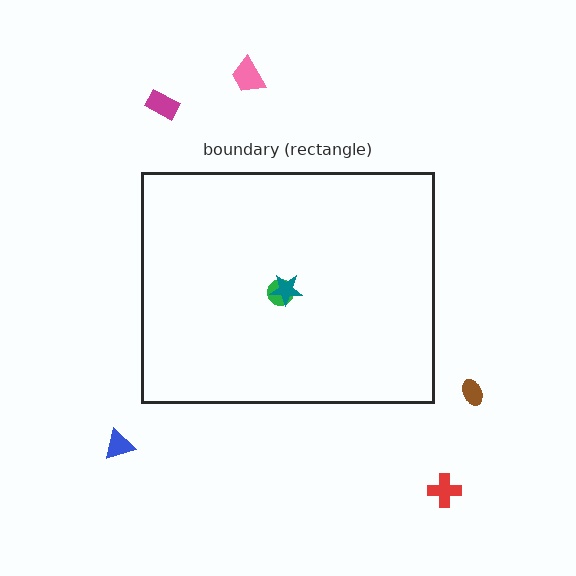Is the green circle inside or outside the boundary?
Inside.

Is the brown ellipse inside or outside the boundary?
Outside.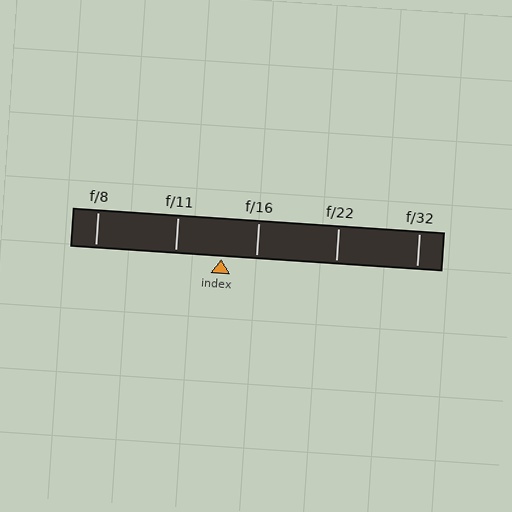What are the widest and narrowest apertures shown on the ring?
The widest aperture shown is f/8 and the narrowest is f/32.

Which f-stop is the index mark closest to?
The index mark is closest to f/16.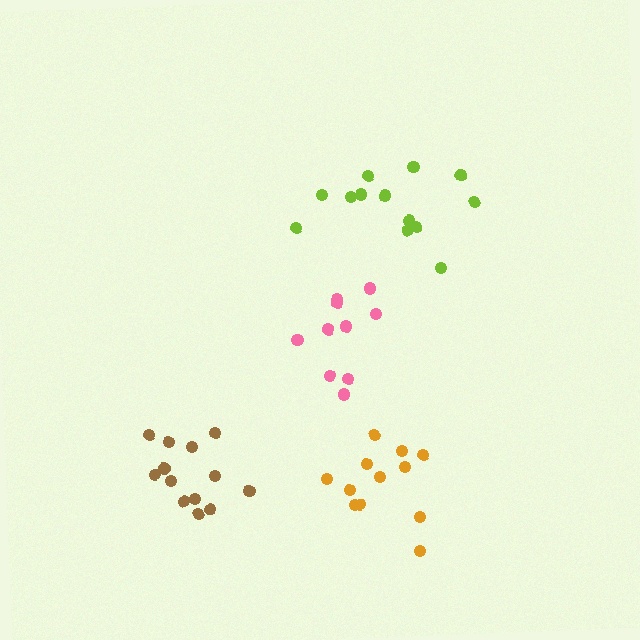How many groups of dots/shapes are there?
There are 4 groups.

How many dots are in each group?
Group 1: 13 dots, Group 2: 10 dots, Group 3: 12 dots, Group 4: 13 dots (48 total).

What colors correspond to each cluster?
The clusters are colored: lime, pink, orange, brown.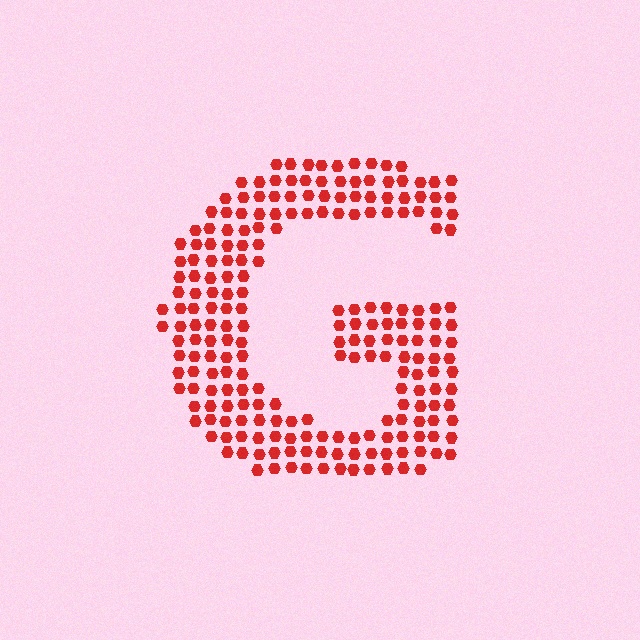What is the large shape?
The large shape is the letter G.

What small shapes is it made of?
It is made of small hexagons.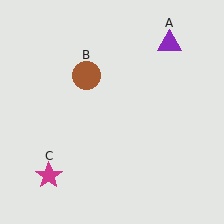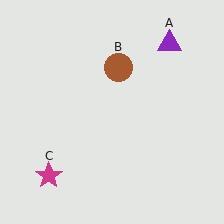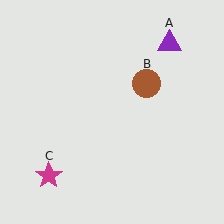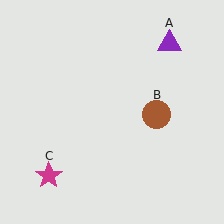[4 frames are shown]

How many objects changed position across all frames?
1 object changed position: brown circle (object B).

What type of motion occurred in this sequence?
The brown circle (object B) rotated clockwise around the center of the scene.